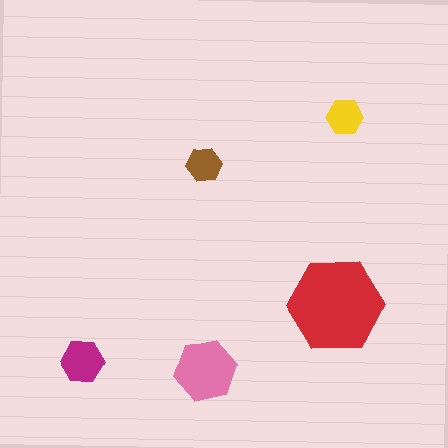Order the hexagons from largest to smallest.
the red one, the pink one, the magenta one, the yellow one, the brown one.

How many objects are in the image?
There are 5 objects in the image.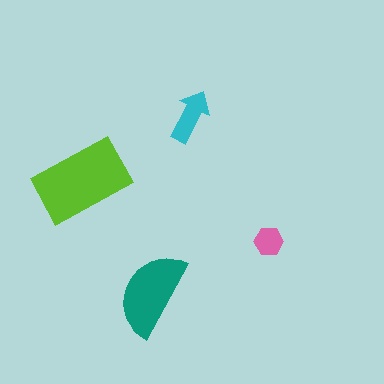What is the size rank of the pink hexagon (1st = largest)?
4th.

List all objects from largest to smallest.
The lime rectangle, the teal semicircle, the cyan arrow, the pink hexagon.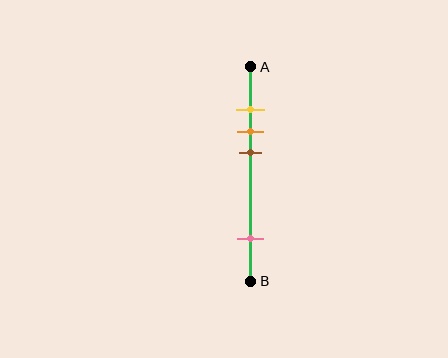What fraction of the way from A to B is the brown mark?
The brown mark is approximately 40% (0.4) of the way from A to B.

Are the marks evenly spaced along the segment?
No, the marks are not evenly spaced.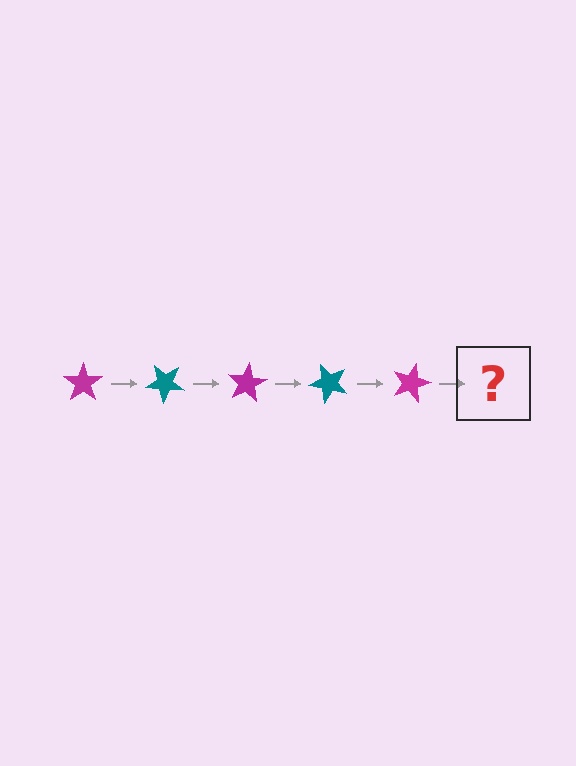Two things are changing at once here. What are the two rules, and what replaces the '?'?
The two rules are that it rotates 40 degrees each step and the color cycles through magenta and teal. The '?' should be a teal star, rotated 200 degrees from the start.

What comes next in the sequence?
The next element should be a teal star, rotated 200 degrees from the start.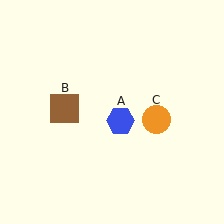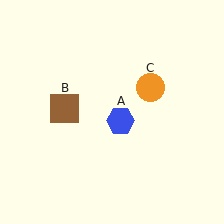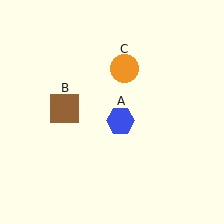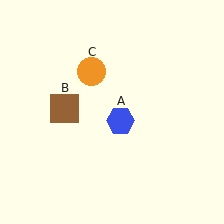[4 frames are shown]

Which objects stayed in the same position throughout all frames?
Blue hexagon (object A) and brown square (object B) remained stationary.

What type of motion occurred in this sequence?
The orange circle (object C) rotated counterclockwise around the center of the scene.